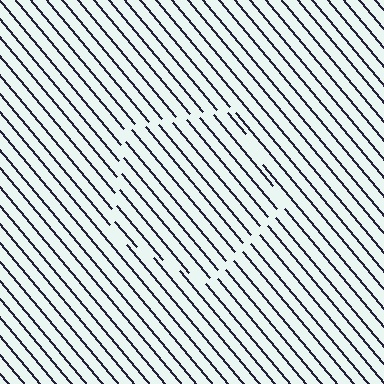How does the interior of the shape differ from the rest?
The interior of the shape contains the same grating, shifted by half a period — the contour is defined by the phase discontinuity where line-ends from the inner and outer gratings abut.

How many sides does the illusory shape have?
5 sides — the line-ends trace a pentagon.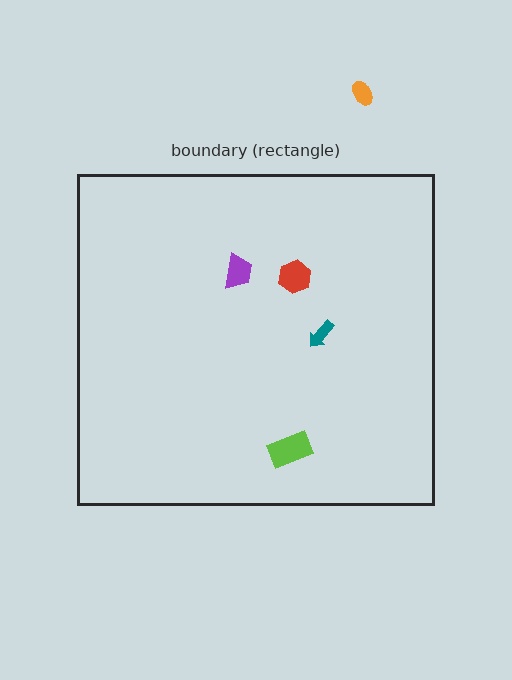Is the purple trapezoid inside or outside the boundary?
Inside.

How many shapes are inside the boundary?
4 inside, 1 outside.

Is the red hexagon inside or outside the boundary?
Inside.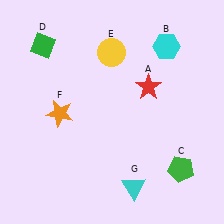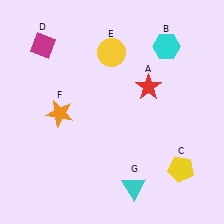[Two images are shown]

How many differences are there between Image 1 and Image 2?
There are 2 differences between the two images.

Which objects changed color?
C changed from green to yellow. D changed from green to magenta.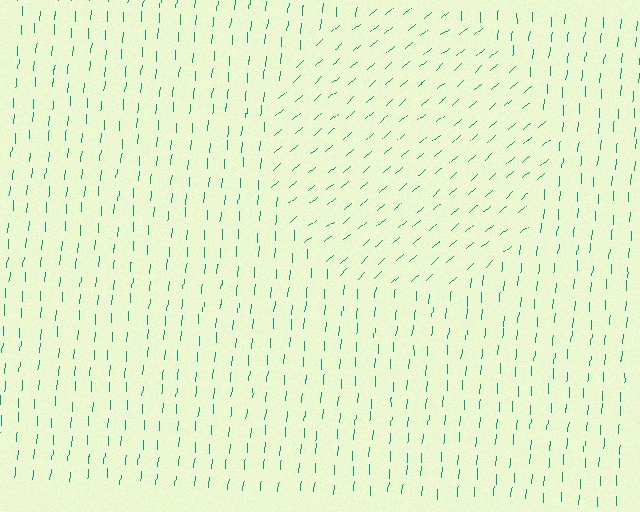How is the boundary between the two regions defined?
The boundary is defined purely by a change in line orientation (approximately 45 degrees difference). All lines are the same color and thickness.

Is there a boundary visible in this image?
Yes, there is a texture boundary formed by a change in line orientation.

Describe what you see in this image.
The image is filled with small teal line segments. A circle region in the image has lines oriented differently from the surrounding lines, creating a visible texture boundary.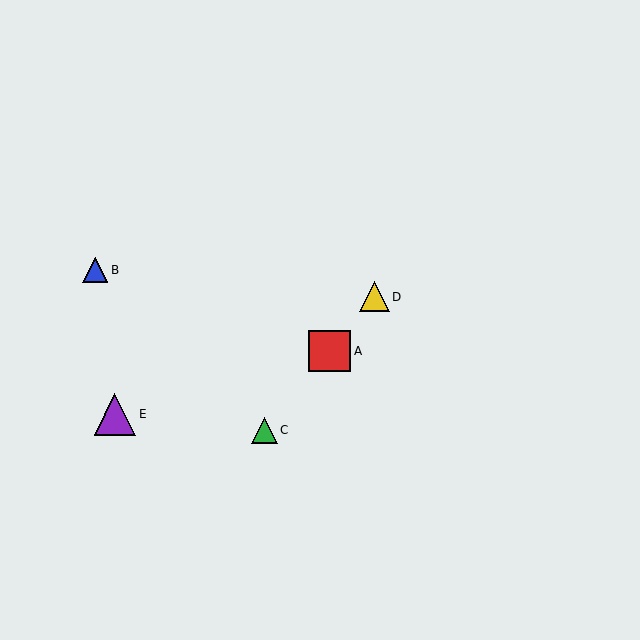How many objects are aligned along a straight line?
3 objects (A, C, D) are aligned along a straight line.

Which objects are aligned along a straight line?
Objects A, C, D are aligned along a straight line.